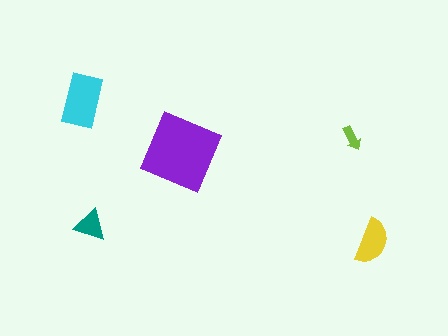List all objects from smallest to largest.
The lime arrow, the teal triangle, the yellow semicircle, the cyan rectangle, the purple square.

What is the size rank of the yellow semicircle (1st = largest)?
3rd.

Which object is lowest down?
The yellow semicircle is bottommost.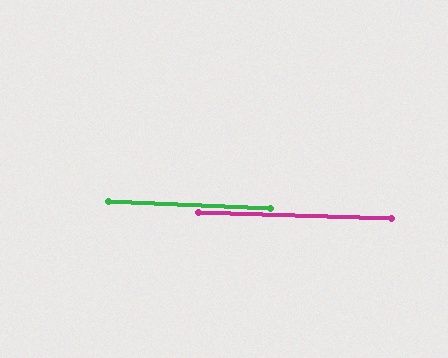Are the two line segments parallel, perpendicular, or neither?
Parallel — their directions differ by only 0.6°.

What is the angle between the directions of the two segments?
Approximately 1 degree.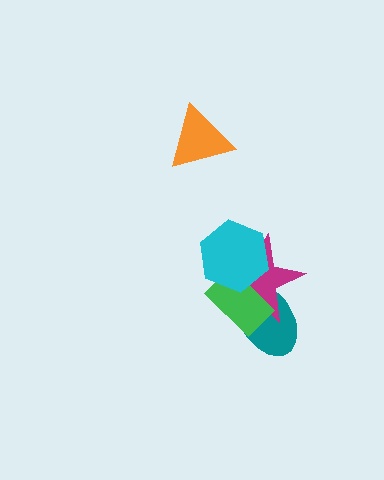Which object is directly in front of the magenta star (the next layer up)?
The green rectangle is directly in front of the magenta star.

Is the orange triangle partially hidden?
No, no other shape covers it.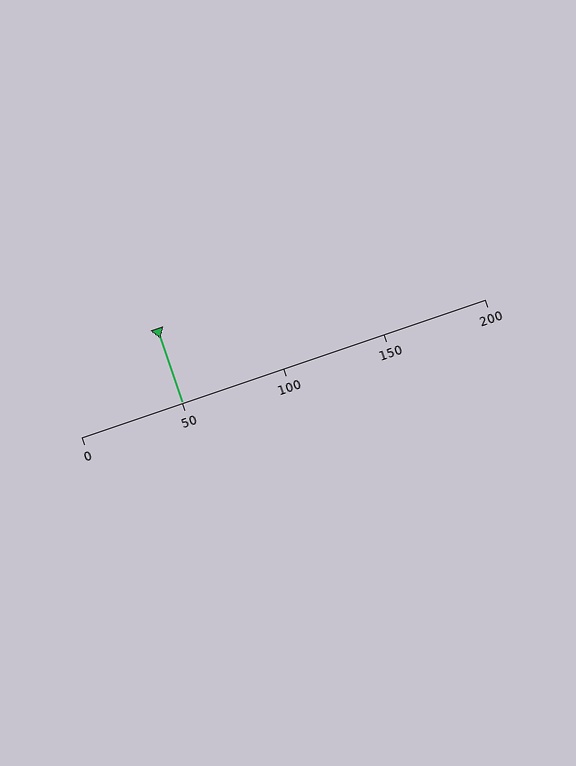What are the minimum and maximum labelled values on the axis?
The axis runs from 0 to 200.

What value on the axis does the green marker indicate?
The marker indicates approximately 50.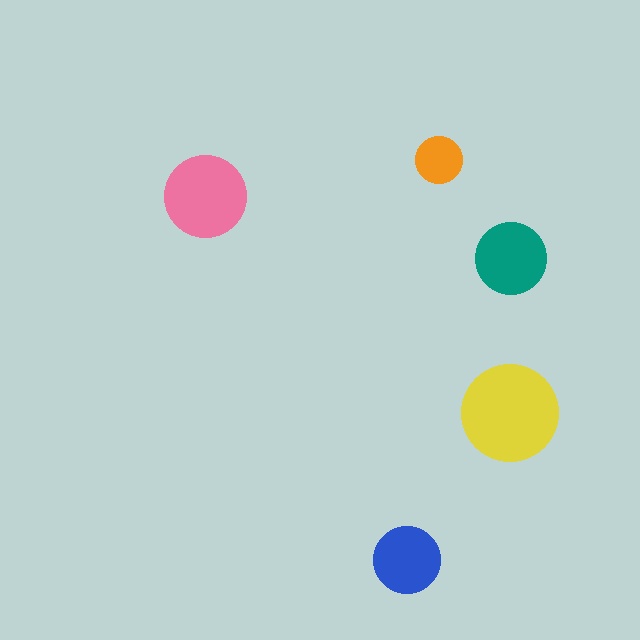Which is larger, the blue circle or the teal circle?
The teal one.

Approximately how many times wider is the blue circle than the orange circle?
About 1.5 times wider.